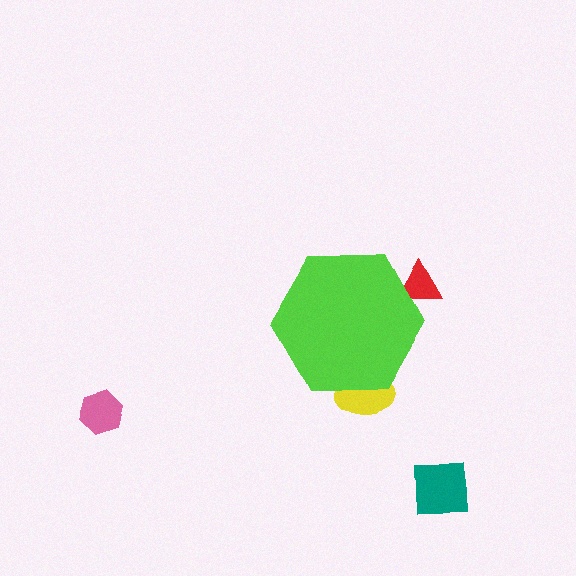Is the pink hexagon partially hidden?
No, the pink hexagon is fully visible.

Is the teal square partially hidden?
No, the teal square is fully visible.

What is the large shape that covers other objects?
A lime hexagon.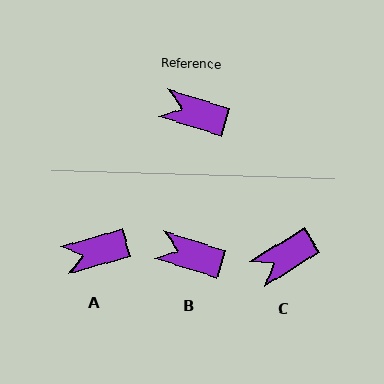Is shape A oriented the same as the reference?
No, it is off by about 33 degrees.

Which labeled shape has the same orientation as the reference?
B.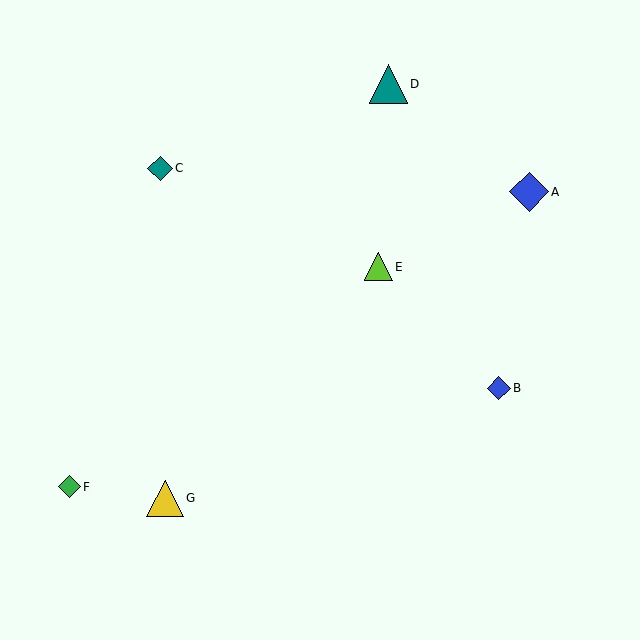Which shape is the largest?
The blue diamond (labeled A) is the largest.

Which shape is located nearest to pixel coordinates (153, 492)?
The yellow triangle (labeled G) at (165, 498) is nearest to that location.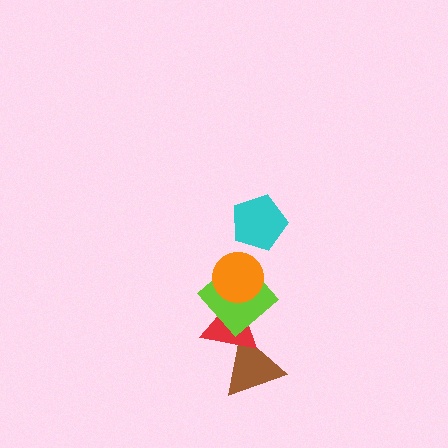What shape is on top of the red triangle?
The lime diamond is on top of the red triangle.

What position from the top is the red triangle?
The red triangle is 4th from the top.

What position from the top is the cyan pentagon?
The cyan pentagon is 1st from the top.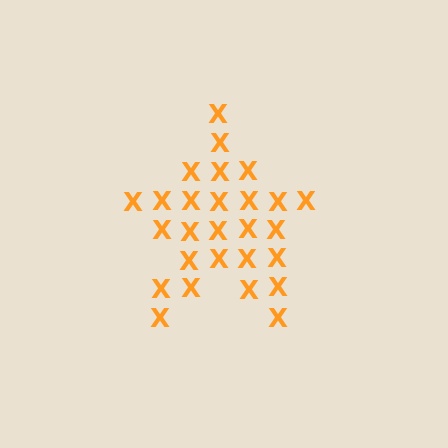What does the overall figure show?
The overall figure shows a star.